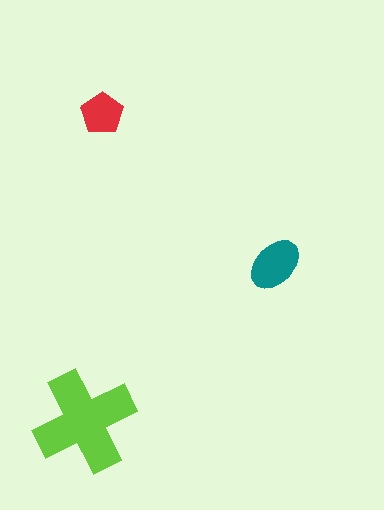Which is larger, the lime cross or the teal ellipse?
The lime cross.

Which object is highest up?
The red pentagon is topmost.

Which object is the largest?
The lime cross.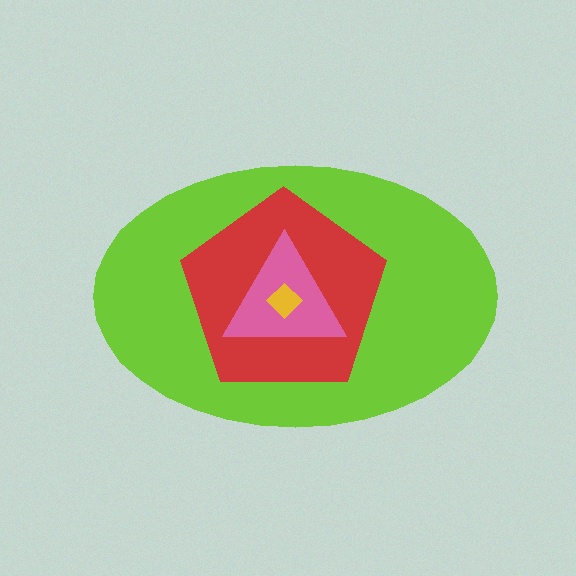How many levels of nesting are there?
4.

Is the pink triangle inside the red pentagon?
Yes.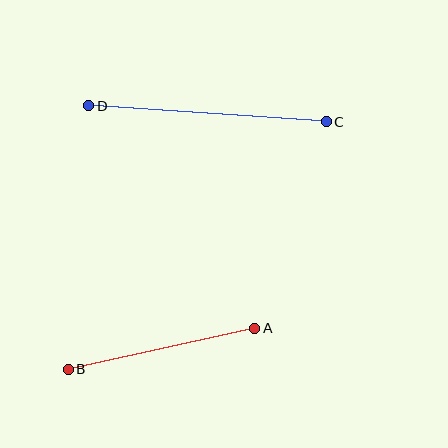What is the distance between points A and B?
The distance is approximately 191 pixels.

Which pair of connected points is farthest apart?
Points C and D are farthest apart.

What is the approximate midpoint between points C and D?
The midpoint is at approximately (208, 114) pixels.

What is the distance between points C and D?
The distance is approximately 238 pixels.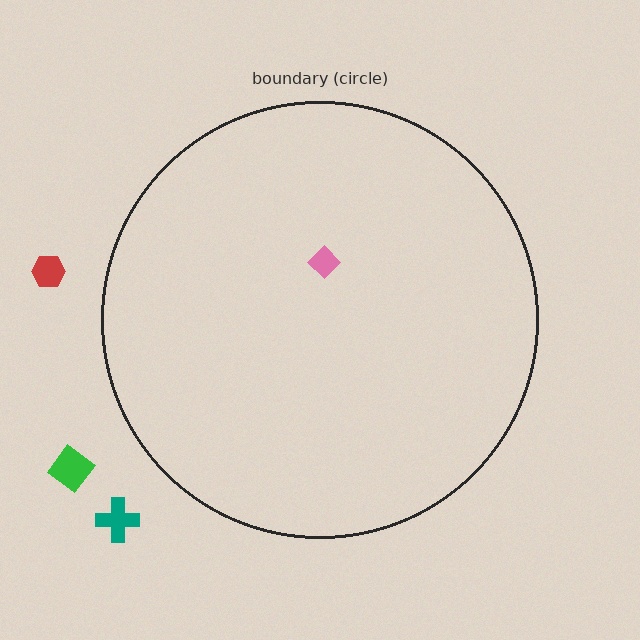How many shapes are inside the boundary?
1 inside, 3 outside.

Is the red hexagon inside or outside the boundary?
Outside.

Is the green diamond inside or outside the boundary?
Outside.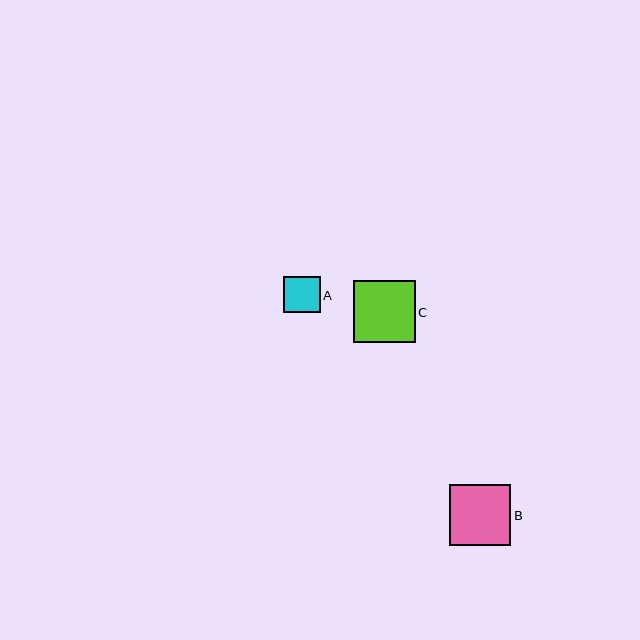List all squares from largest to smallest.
From largest to smallest: C, B, A.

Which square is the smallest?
Square A is the smallest with a size of approximately 37 pixels.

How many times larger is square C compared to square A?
Square C is approximately 1.7 times the size of square A.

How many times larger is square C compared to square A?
Square C is approximately 1.7 times the size of square A.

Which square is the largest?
Square C is the largest with a size of approximately 62 pixels.